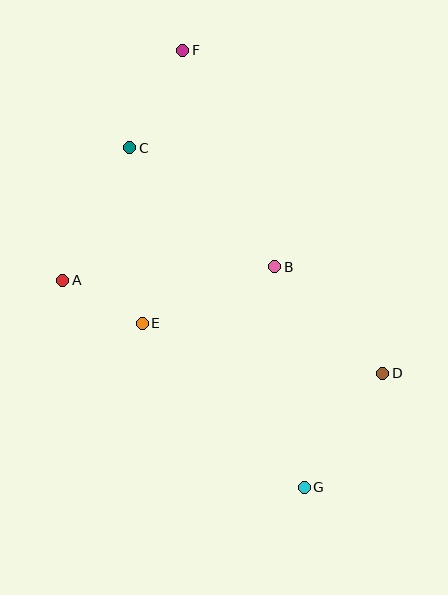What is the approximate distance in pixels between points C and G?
The distance between C and G is approximately 382 pixels.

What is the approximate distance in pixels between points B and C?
The distance between B and C is approximately 188 pixels.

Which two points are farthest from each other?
Points F and G are farthest from each other.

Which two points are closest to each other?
Points A and E are closest to each other.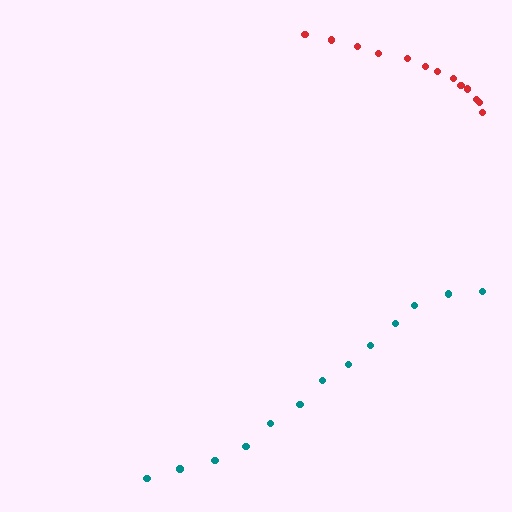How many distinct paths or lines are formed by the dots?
There are 2 distinct paths.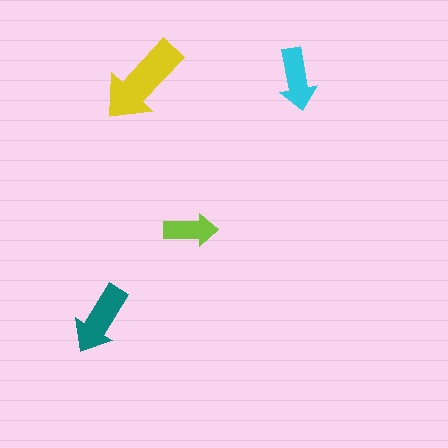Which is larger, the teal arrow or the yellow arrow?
The yellow one.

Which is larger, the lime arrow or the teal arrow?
The teal one.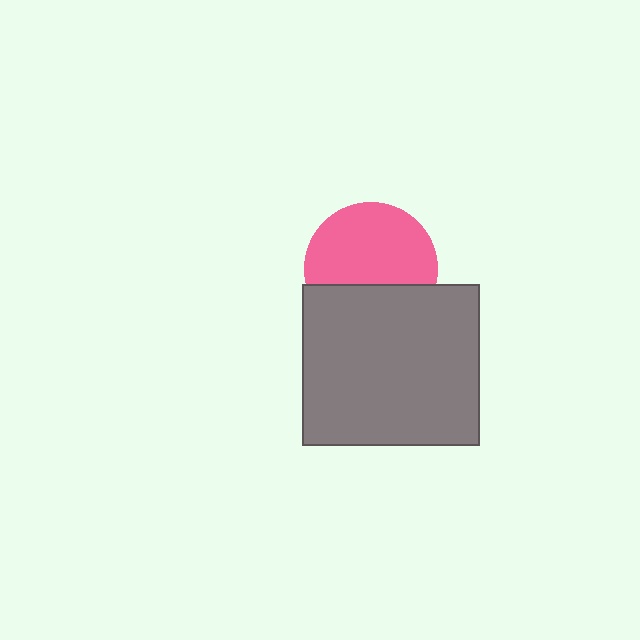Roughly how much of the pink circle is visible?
About half of it is visible (roughly 64%).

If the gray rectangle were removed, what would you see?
You would see the complete pink circle.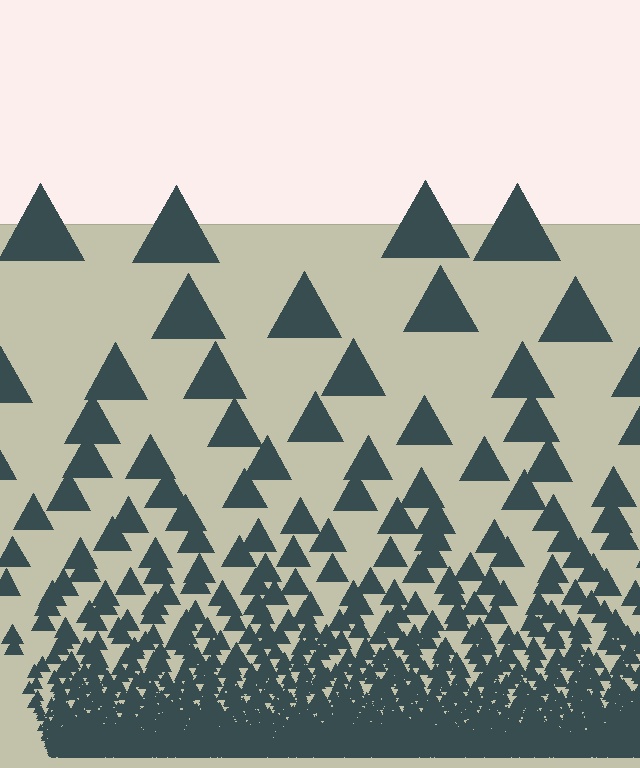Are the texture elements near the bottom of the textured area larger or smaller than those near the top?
Smaller. The gradient is inverted — elements near the bottom are smaller and denser.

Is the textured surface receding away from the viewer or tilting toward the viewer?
The surface appears to tilt toward the viewer. Texture elements get larger and sparser toward the top.